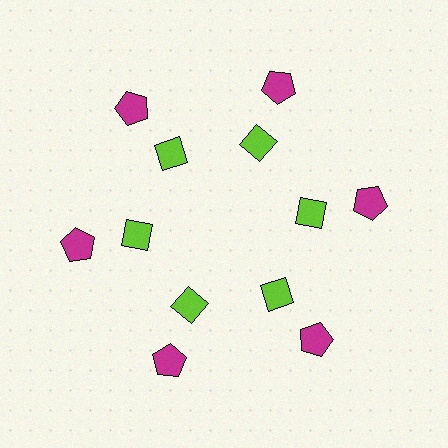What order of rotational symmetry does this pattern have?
This pattern has 6-fold rotational symmetry.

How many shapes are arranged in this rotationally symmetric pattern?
There are 12 shapes, arranged in 6 groups of 2.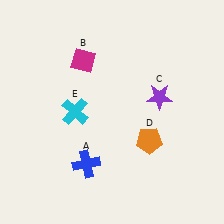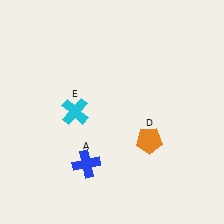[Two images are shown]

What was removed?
The magenta diamond (B), the purple star (C) were removed in Image 2.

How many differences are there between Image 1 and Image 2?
There are 2 differences between the two images.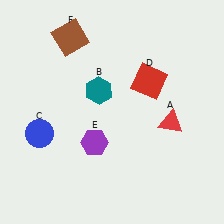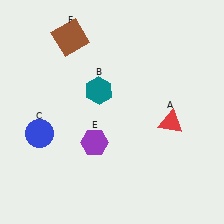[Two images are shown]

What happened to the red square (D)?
The red square (D) was removed in Image 2. It was in the top-right area of Image 1.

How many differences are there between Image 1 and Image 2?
There is 1 difference between the two images.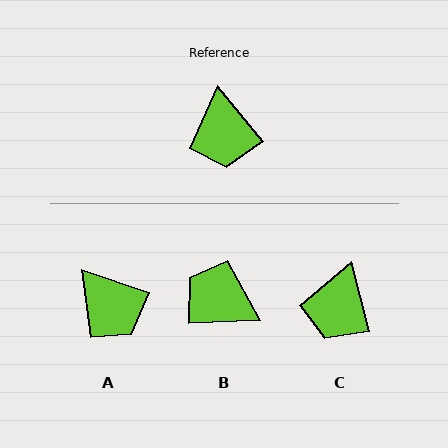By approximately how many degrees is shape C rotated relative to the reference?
Approximately 26 degrees clockwise.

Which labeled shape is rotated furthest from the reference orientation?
B, about 128 degrees away.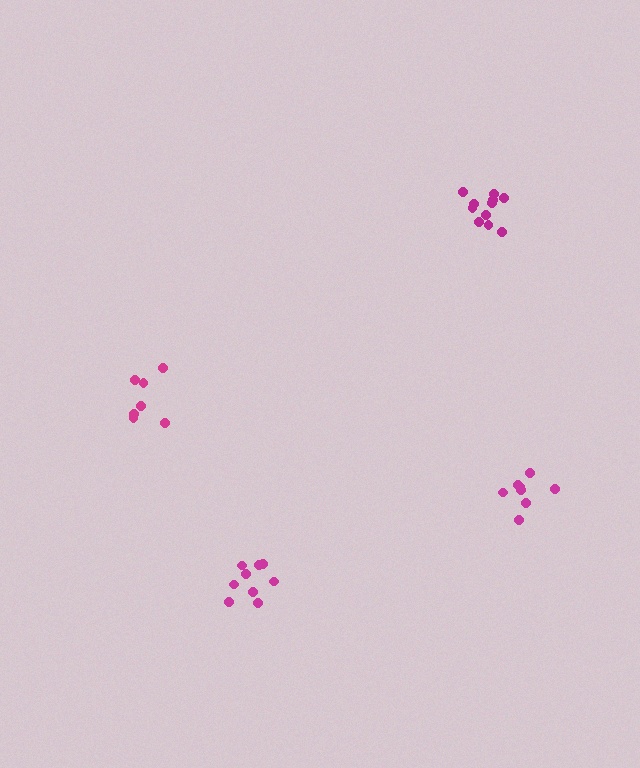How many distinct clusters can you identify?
There are 4 distinct clusters.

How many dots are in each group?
Group 1: 9 dots, Group 2: 11 dots, Group 3: 7 dots, Group 4: 8 dots (35 total).